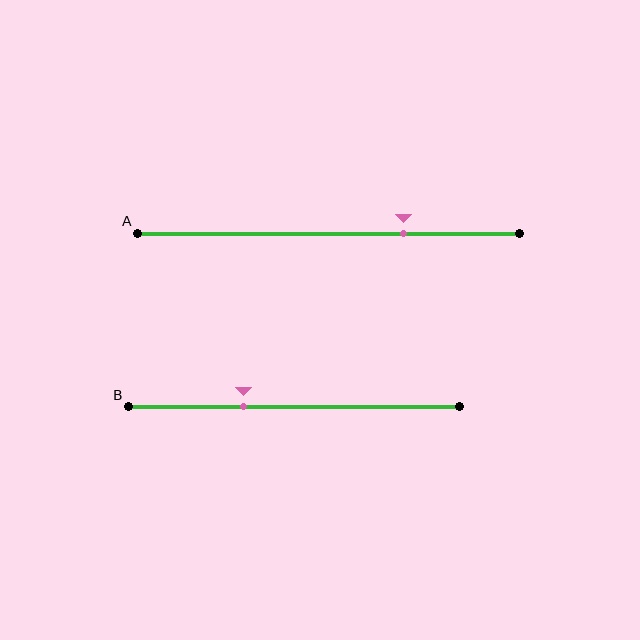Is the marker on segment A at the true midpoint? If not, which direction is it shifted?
No, the marker on segment A is shifted to the right by about 20% of the segment length.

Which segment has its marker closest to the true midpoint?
Segment B has its marker closest to the true midpoint.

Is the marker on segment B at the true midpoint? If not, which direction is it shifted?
No, the marker on segment B is shifted to the left by about 15% of the segment length.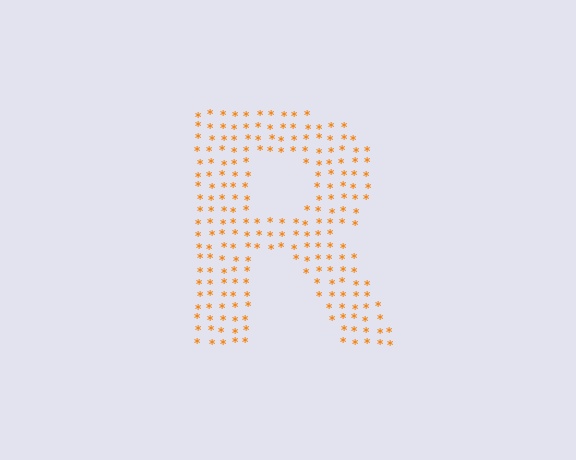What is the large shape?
The large shape is the letter R.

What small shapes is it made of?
It is made of small asterisks.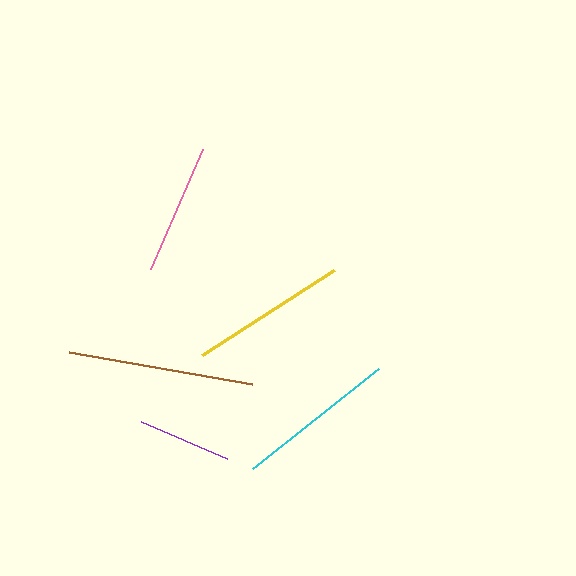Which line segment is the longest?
The brown line is the longest at approximately 186 pixels.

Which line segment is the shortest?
The purple line is the shortest at approximately 94 pixels.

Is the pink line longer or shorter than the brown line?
The brown line is longer than the pink line.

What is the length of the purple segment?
The purple segment is approximately 94 pixels long.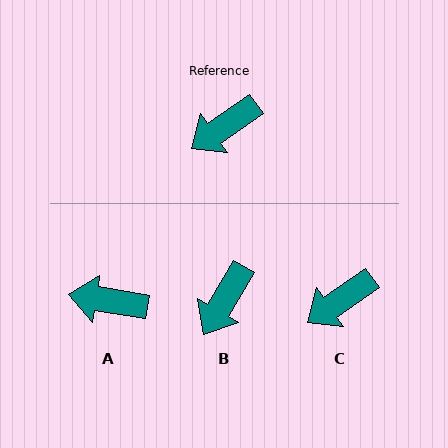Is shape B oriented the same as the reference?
No, it is off by about 25 degrees.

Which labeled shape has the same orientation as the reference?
C.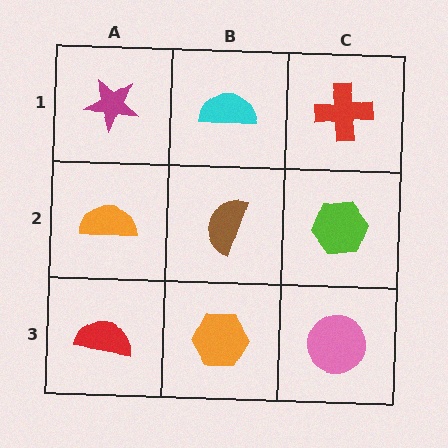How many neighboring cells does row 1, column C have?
2.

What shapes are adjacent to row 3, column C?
A lime hexagon (row 2, column C), an orange hexagon (row 3, column B).